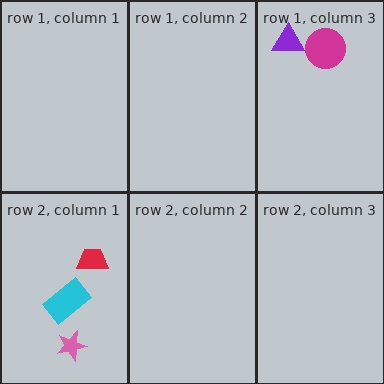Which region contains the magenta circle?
The row 1, column 3 region.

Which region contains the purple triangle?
The row 1, column 3 region.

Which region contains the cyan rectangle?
The row 2, column 1 region.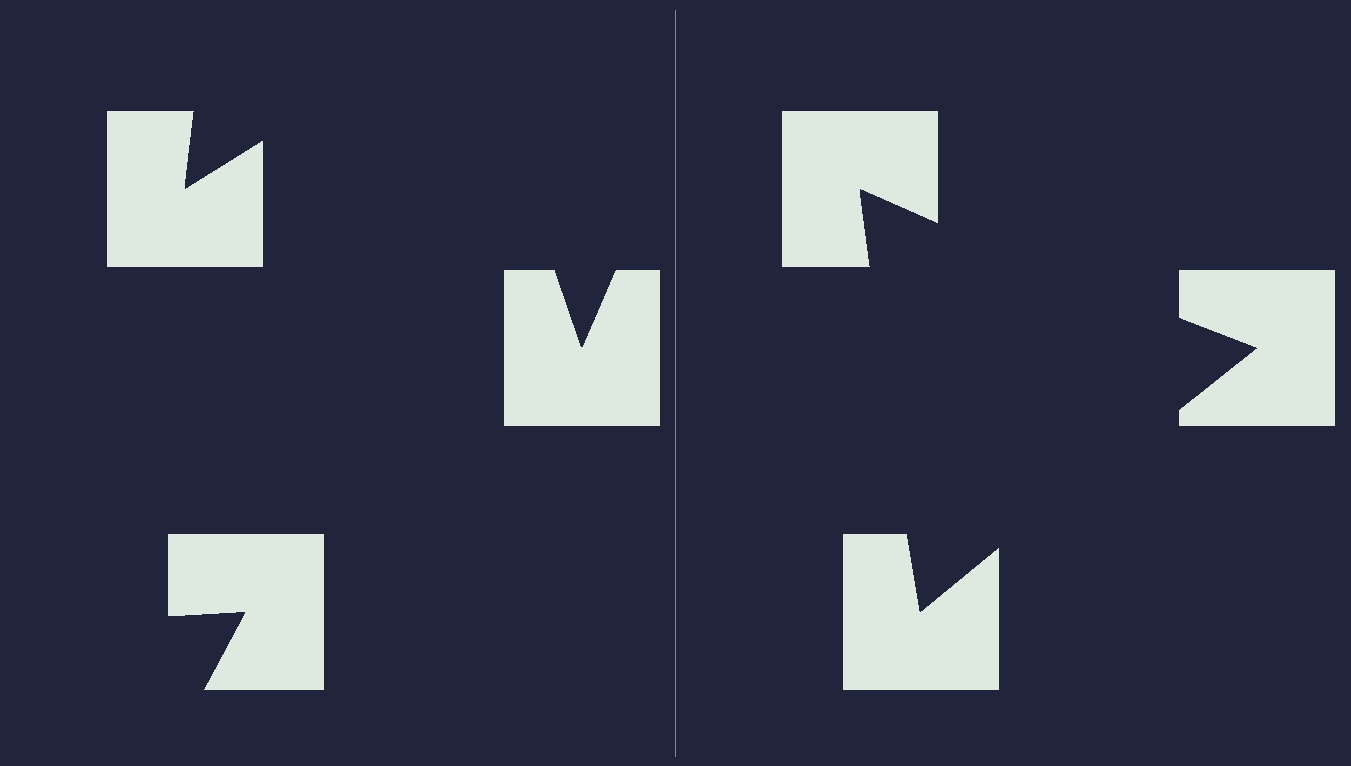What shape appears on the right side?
An illusory triangle.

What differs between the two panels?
The notched squares are positioned identically on both sides; only the wedge orientations differ. On the right they align to a triangle; on the left they are misaligned.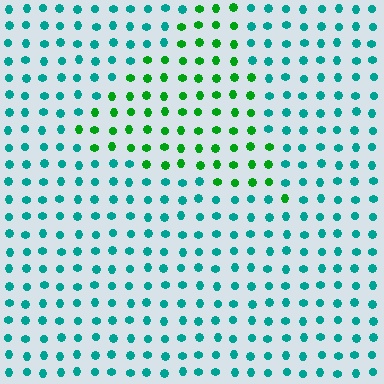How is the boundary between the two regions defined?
The boundary is defined purely by a slight shift in hue (about 47 degrees). Spacing, size, and orientation are identical on both sides.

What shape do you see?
I see a triangle.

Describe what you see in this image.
The image is filled with small teal elements in a uniform arrangement. A triangle-shaped region is visible where the elements are tinted to a slightly different hue, forming a subtle color boundary.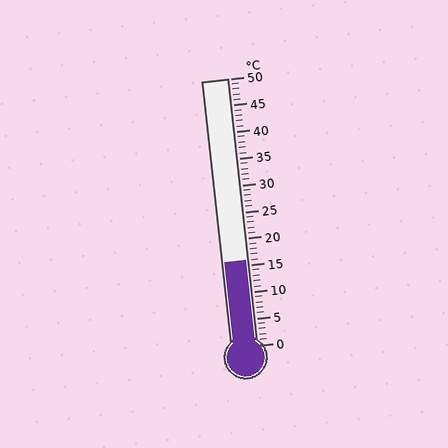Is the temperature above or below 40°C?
The temperature is below 40°C.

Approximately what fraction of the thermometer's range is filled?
The thermometer is filled to approximately 30% of its range.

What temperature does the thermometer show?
The thermometer shows approximately 16°C.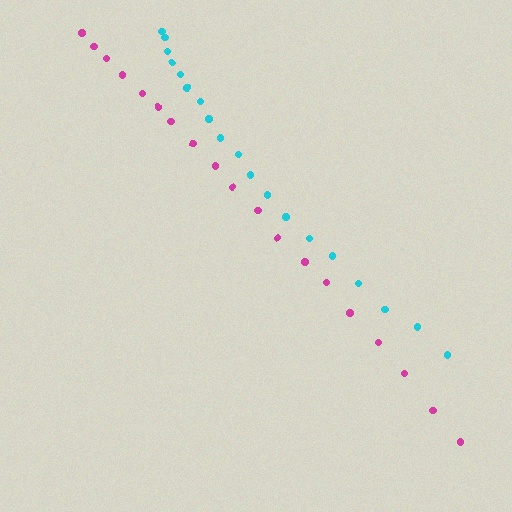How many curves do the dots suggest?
There are 2 distinct paths.